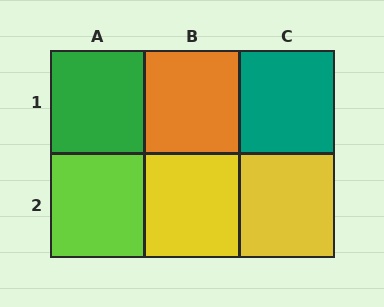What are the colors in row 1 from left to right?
Green, orange, teal.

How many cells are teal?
1 cell is teal.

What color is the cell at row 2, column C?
Yellow.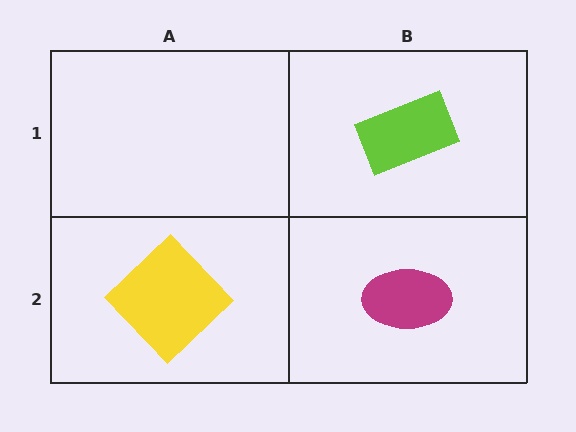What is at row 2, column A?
A yellow diamond.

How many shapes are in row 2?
2 shapes.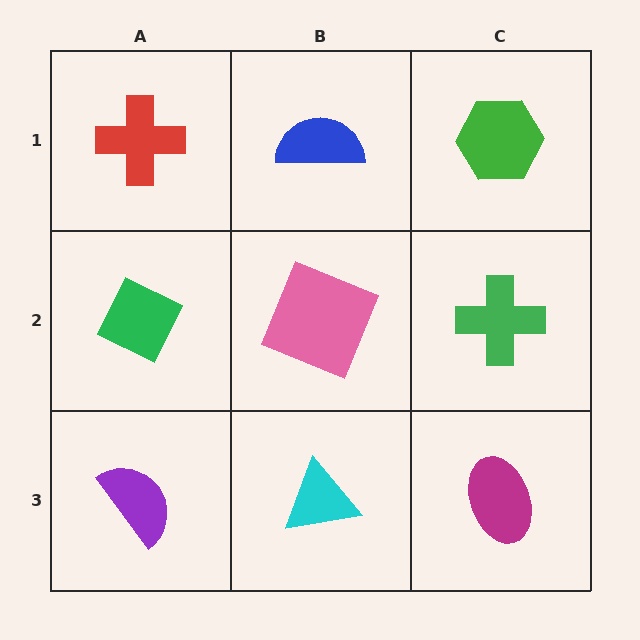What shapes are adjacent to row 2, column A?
A red cross (row 1, column A), a purple semicircle (row 3, column A), a pink square (row 2, column B).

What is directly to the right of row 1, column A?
A blue semicircle.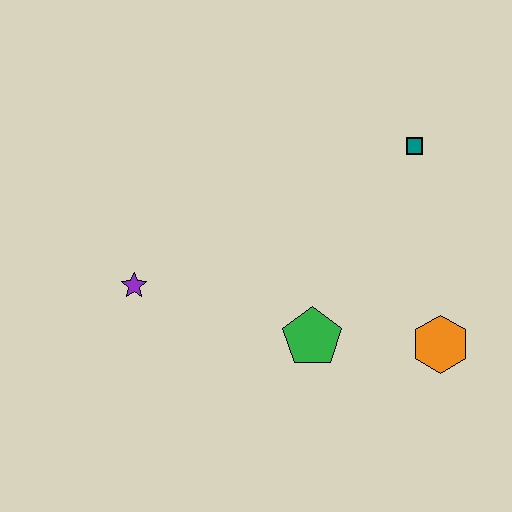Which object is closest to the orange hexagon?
The green pentagon is closest to the orange hexagon.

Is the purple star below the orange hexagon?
No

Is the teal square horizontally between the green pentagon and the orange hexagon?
Yes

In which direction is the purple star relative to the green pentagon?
The purple star is to the left of the green pentagon.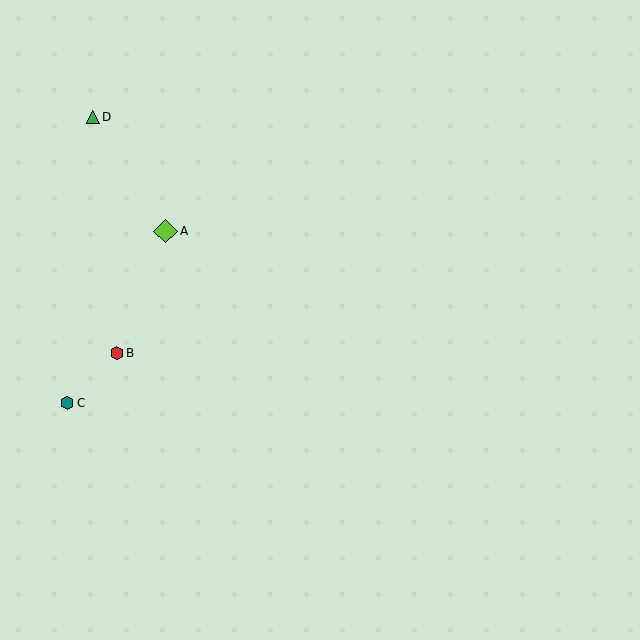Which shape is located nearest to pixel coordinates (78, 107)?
The green triangle (labeled D) at (93, 117) is nearest to that location.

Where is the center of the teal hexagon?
The center of the teal hexagon is at (67, 403).